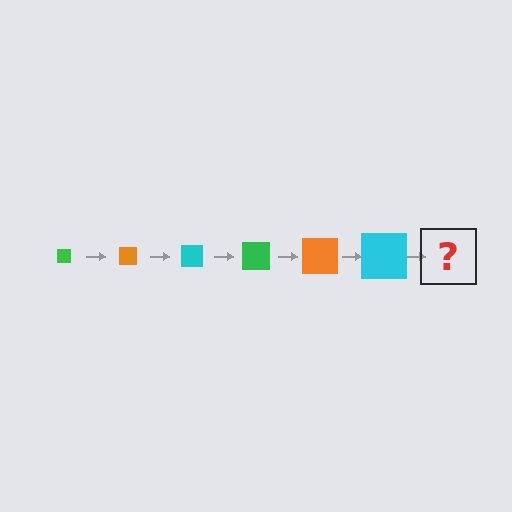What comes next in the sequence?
The next element should be a green square, larger than the previous one.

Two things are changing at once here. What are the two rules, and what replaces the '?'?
The two rules are that the square grows larger each step and the color cycles through green, orange, and cyan. The '?' should be a green square, larger than the previous one.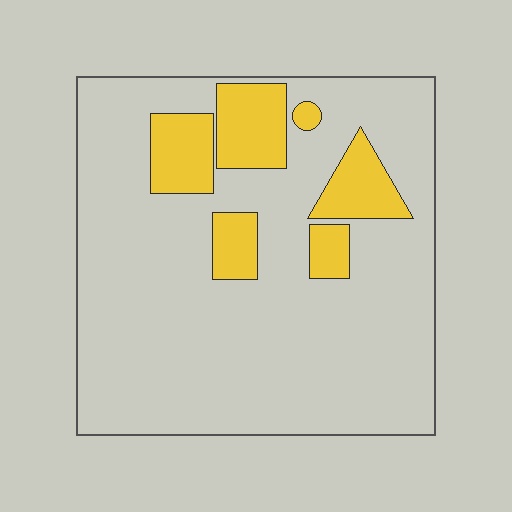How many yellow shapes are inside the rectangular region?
6.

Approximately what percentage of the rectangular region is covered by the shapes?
Approximately 15%.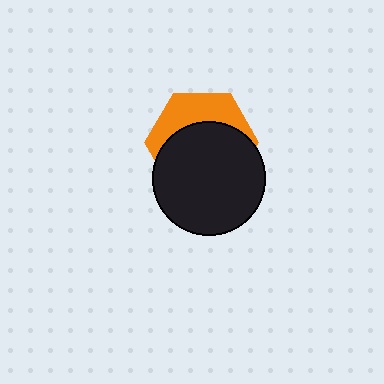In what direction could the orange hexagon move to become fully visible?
The orange hexagon could move up. That would shift it out from behind the black circle entirely.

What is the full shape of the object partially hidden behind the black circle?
The partially hidden object is an orange hexagon.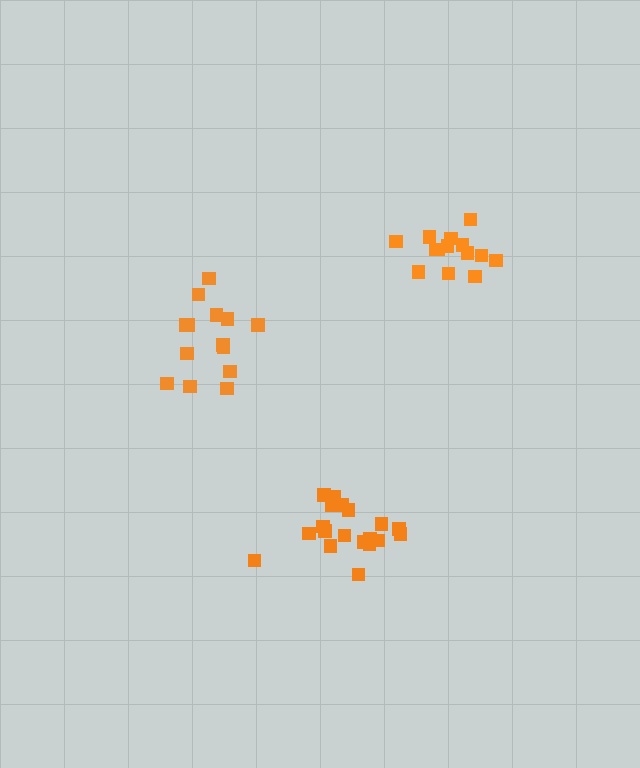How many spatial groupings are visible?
There are 3 spatial groupings.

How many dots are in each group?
Group 1: 14 dots, Group 2: 19 dots, Group 3: 14 dots (47 total).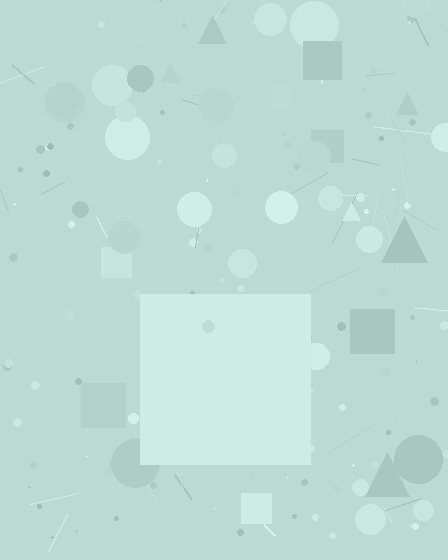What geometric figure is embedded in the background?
A square is embedded in the background.